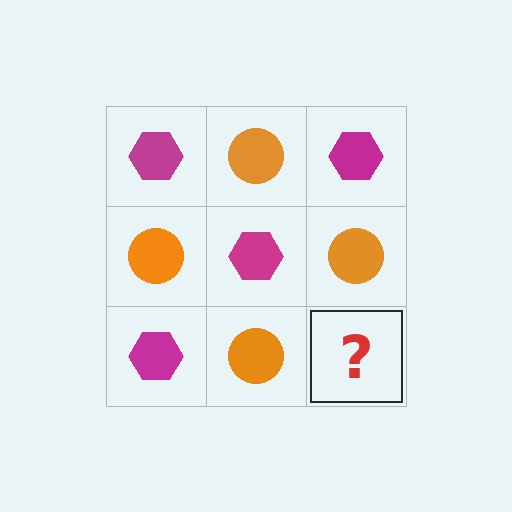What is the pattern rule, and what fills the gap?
The rule is that it alternates magenta hexagon and orange circle in a checkerboard pattern. The gap should be filled with a magenta hexagon.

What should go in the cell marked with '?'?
The missing cell should contain a magenta hexagon.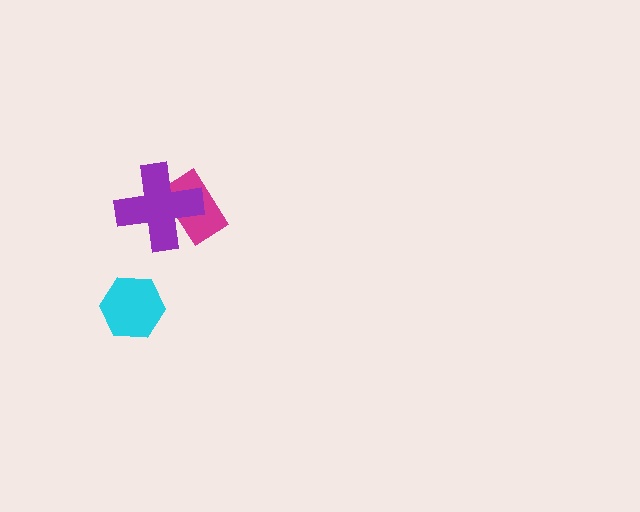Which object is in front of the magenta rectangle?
The purple cross is in front of the magenta rectangle.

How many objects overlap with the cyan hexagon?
0 objects overlap with the cyan hexagon.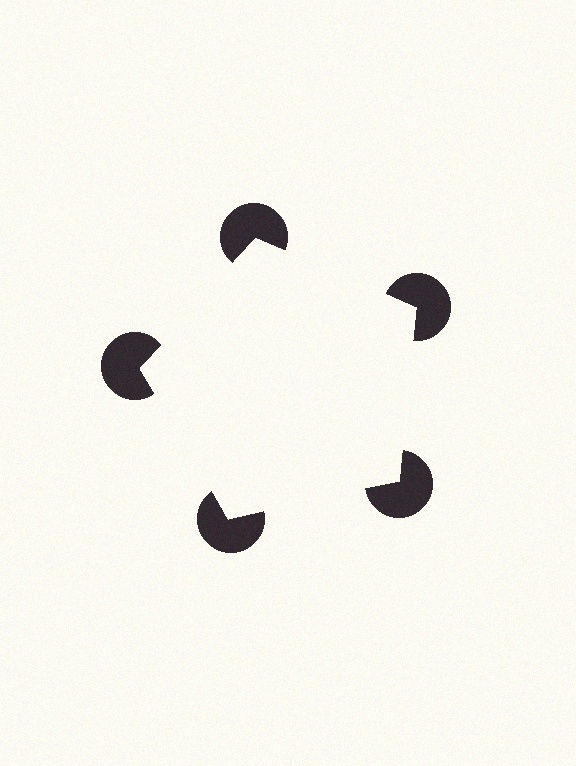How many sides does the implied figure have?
5 sides.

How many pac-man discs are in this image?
There are 5 — one at each vertex of the illusory pentagon.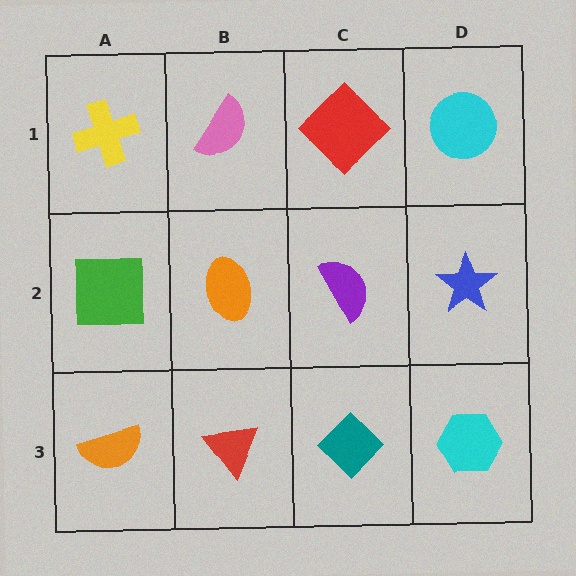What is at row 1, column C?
A red diamond.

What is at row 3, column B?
A red triangle.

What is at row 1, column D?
A cyan circle.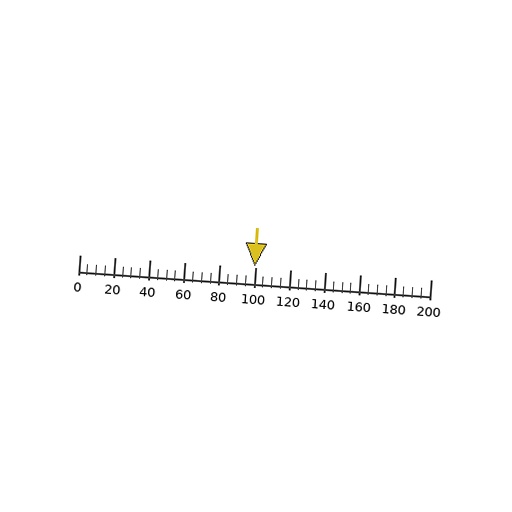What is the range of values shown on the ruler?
The ruler shows values from 0 to 200.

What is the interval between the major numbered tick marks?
The major tick marks are spaced 20 units apart.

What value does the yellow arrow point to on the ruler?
The yellow arrow points to approximately 100.